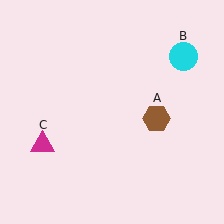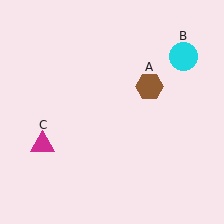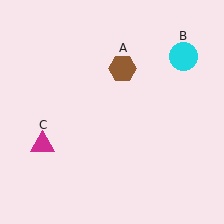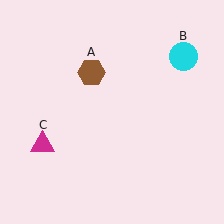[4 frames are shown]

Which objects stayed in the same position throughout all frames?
Cyan circle (object B) and magenta triangle (object C) remained stationary.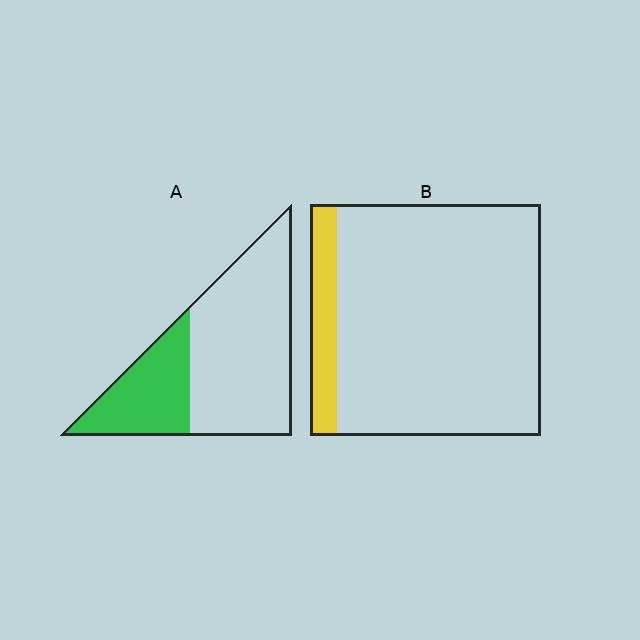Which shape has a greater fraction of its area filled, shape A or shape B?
Shape A.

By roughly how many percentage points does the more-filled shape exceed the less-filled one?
By roughly 20 percentage points (A over B).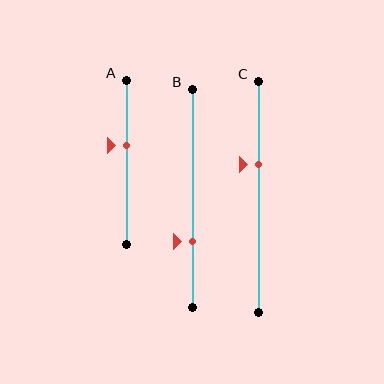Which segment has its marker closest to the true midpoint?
Segment A has its marker closest to the true midpoint.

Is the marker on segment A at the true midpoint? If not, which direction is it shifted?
No, the marker on segment A is shifted upward by about 10% of the segment length.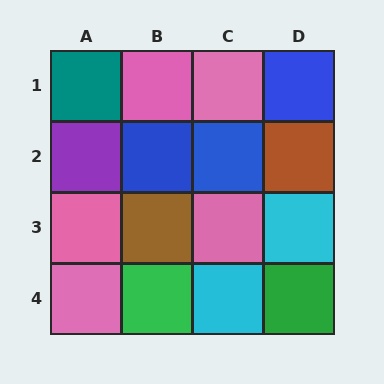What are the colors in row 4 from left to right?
Pink, green, cyan, green.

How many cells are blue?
3 cells are blue.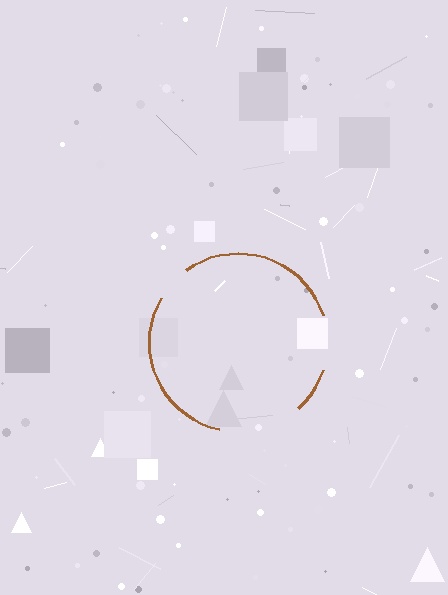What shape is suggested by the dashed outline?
The dashed outline suggests a circle.